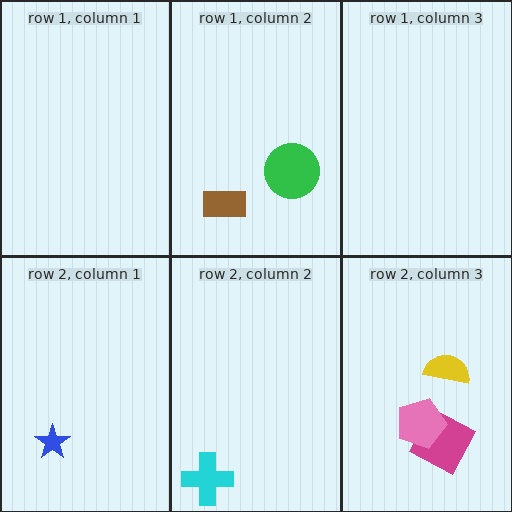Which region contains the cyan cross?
The row 2, column 2 region.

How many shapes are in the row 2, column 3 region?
3.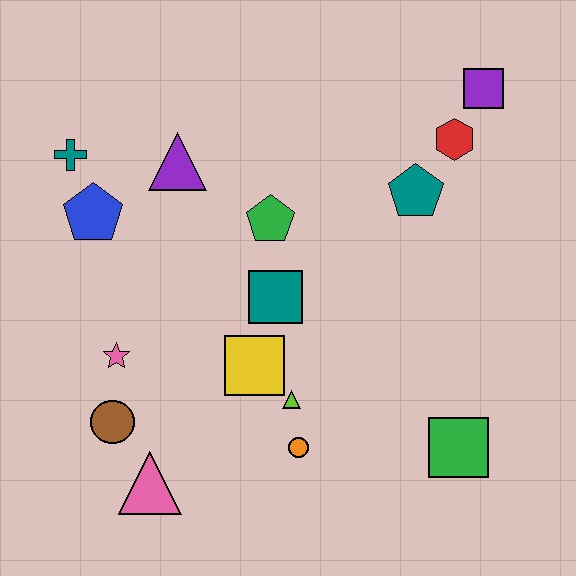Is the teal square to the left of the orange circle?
Yes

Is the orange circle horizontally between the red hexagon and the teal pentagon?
No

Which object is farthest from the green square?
The teal cross is farthest from the green square.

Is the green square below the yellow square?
Yes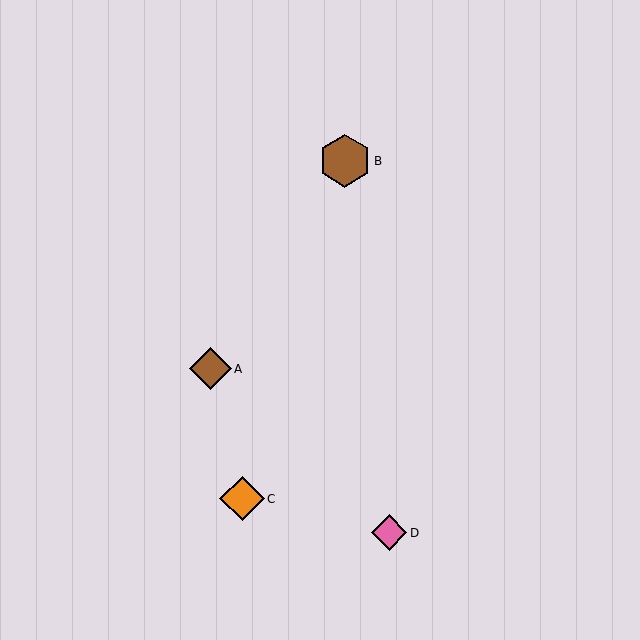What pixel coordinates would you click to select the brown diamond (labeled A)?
Click at (210, 369) to select the brown diamond A.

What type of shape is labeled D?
Shape D is a pink diamond.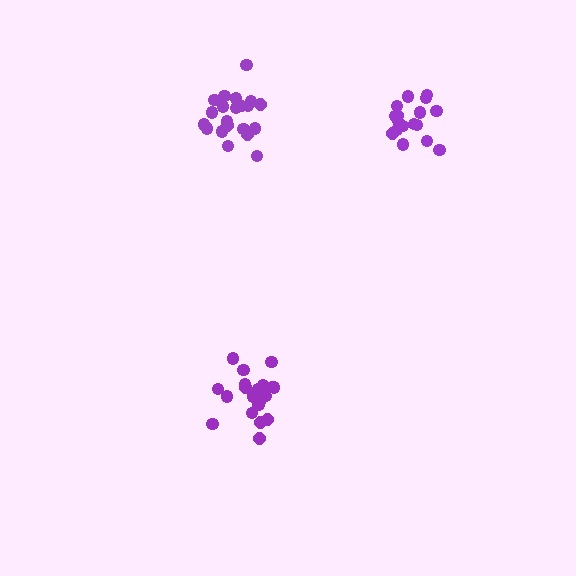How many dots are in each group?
Group 1: 20 dots, Group 2: 17 dots, Group 3: 21 dots (58 total).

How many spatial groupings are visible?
There are 3 spatial groupings.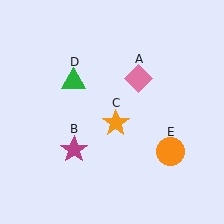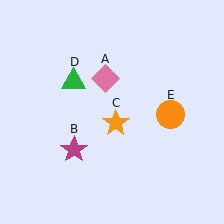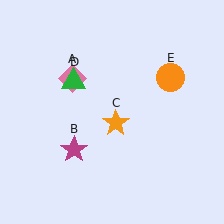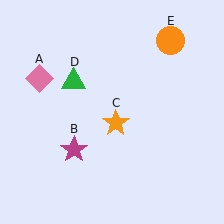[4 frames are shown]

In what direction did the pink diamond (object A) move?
The pink diamond (object A) moved left.